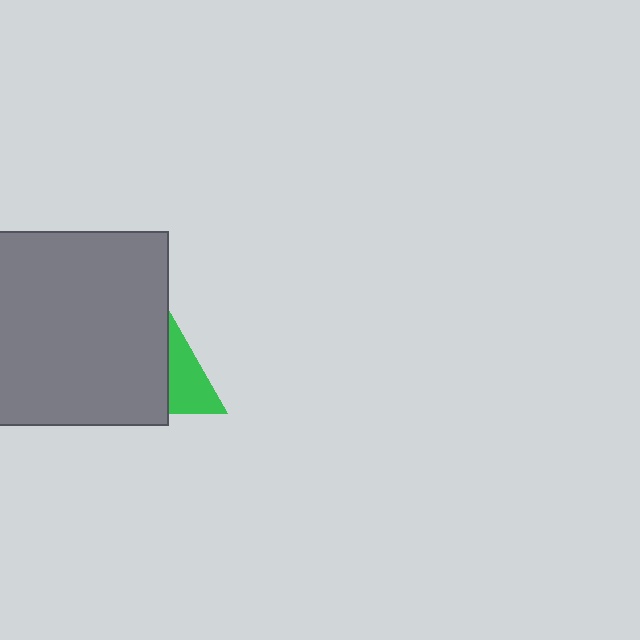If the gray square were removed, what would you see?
You would see the complete green triangle.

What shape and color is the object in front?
The object in front is a gray square.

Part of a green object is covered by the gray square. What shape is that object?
It is a triangle.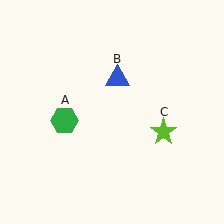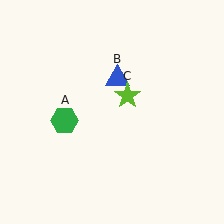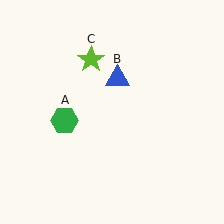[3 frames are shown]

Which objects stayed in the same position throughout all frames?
Green hexagon (object A) and blue triangle (object B) remained stationary.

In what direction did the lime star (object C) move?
The lime star (object C) moved up and to the left.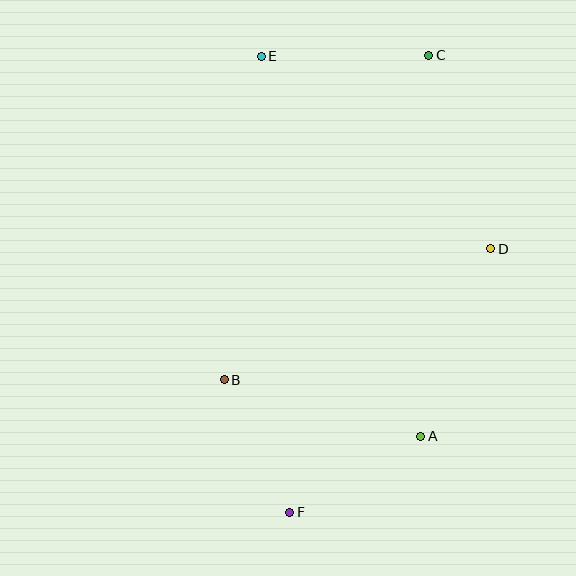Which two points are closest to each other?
Points B and F are closest to each other.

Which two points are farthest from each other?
Points C and F are farthest from each other.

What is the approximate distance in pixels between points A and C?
The distance between A and C is approximately 381 pixels.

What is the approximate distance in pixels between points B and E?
The distance between B and E is approximately 326 pixels.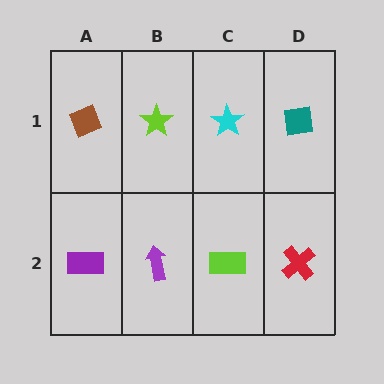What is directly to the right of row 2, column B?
A lime rectangle.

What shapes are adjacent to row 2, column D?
A teal square (row 1, column D), a lime rectangle (row 2, column C).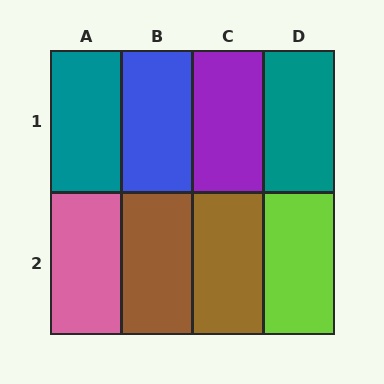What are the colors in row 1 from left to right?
Teal, blue, purple, teal.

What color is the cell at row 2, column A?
Pink.